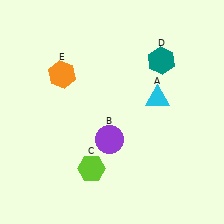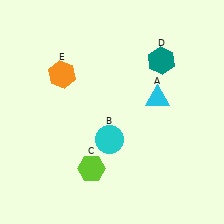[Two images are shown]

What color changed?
The circle (B) changed from purple in Image 1 to cyan in Image 2.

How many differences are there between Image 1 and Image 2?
There is 1 difference between the two images.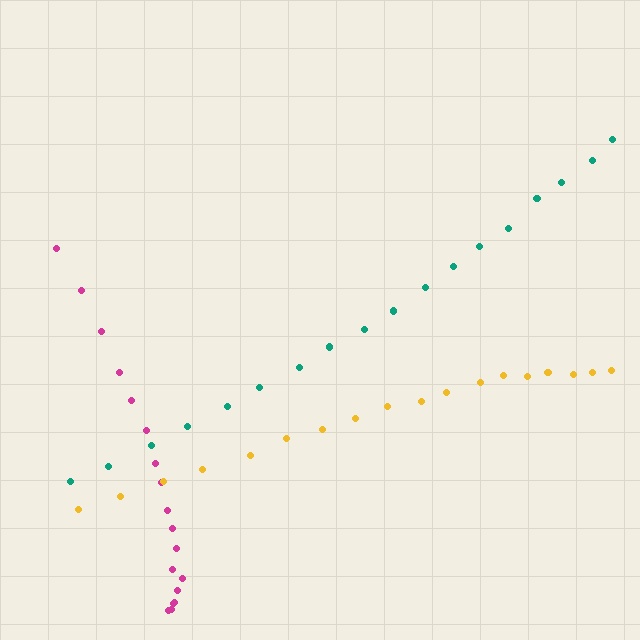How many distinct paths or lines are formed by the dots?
There are 3 distinct paths.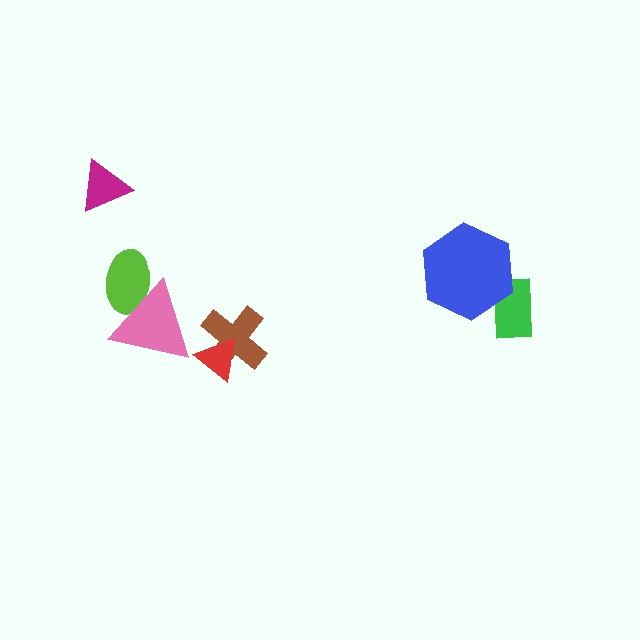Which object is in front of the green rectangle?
The blue hexagon is in front of the green rectangle.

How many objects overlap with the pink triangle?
1 object overlaps with the pink triangle.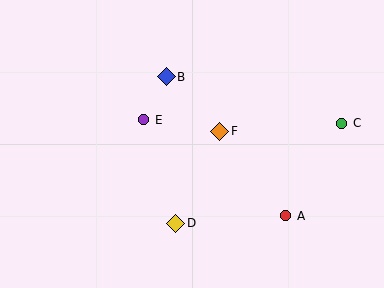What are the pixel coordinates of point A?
Point A is at (286, 216).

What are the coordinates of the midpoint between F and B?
The midpoint between F and B is at (193, 104).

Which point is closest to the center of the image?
Point F at (220, 131) is closest to the center.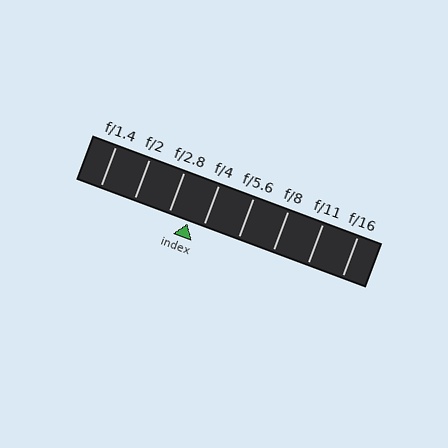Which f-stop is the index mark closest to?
The index mark is closest to f/4.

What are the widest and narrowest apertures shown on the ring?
The widest aperture shown is f/1.4 and the narrowest is f/16.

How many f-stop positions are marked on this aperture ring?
There are 8 f-stop positions marked.